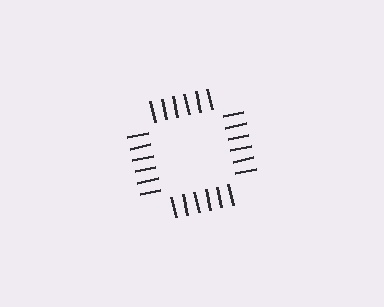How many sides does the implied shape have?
4 sides — the line-ends trace a square.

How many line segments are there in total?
24 — 6 along each of the 4 edges.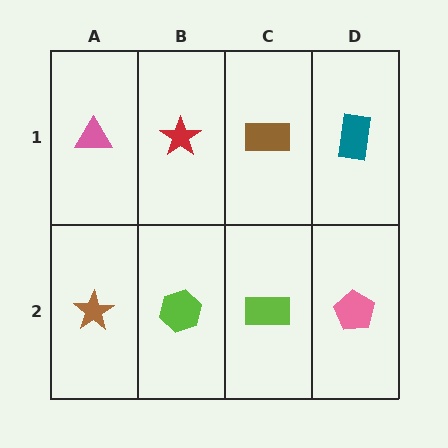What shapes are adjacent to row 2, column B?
A red star (row 1, column B), a brown star (row 2, column A), a lime rectangle (row 2, column C).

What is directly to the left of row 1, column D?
A brown rectangle.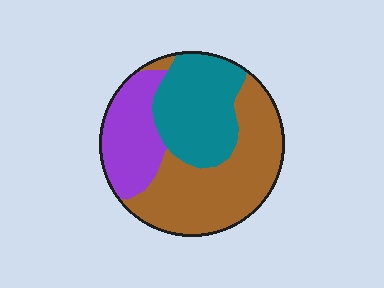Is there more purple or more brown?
Brown.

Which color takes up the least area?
Purple, at roughly 25%.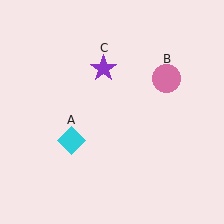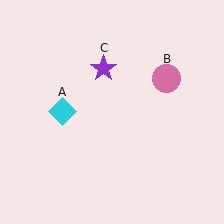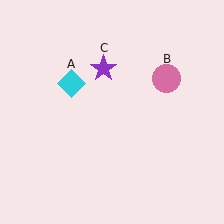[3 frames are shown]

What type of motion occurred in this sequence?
The cyan diamond (object A) rotated clockwise around the center of the scene.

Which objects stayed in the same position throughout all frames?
Pink circle (object B) and purple star (object C) remained stationary.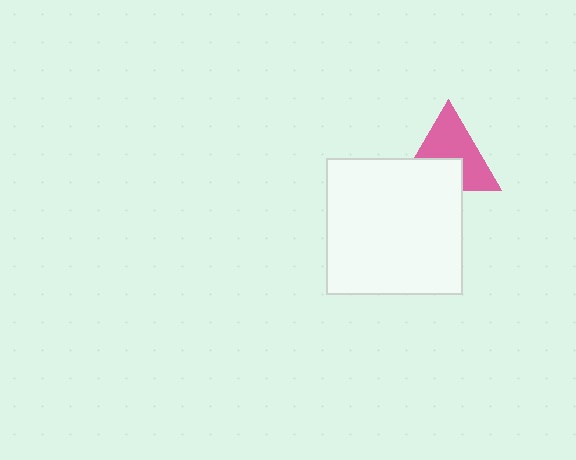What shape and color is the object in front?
The object in front is a white square.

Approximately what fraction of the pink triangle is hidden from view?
Roughly 40% of the pink triangle is hidden behind the white square.